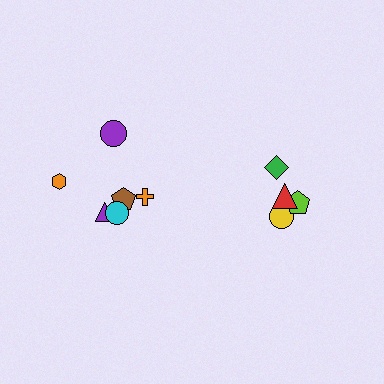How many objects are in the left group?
There are 6 objects.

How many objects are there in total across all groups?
There are 10 objects.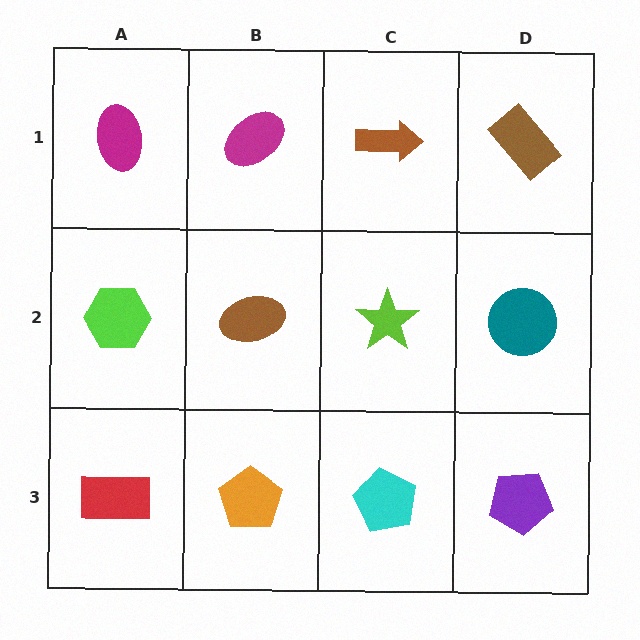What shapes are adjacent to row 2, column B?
A magenta ellipse (row 1, column B), an orange pentagon (row 3, column B), a lime hexagon (row 2, column A), a lime star (row 2, column C).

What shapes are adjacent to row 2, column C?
A brown arrow (row 1, column C), a cyan pentagon (row 3, column C), a brown ellipse (row 2, column B), a teal circle (row 2, column D).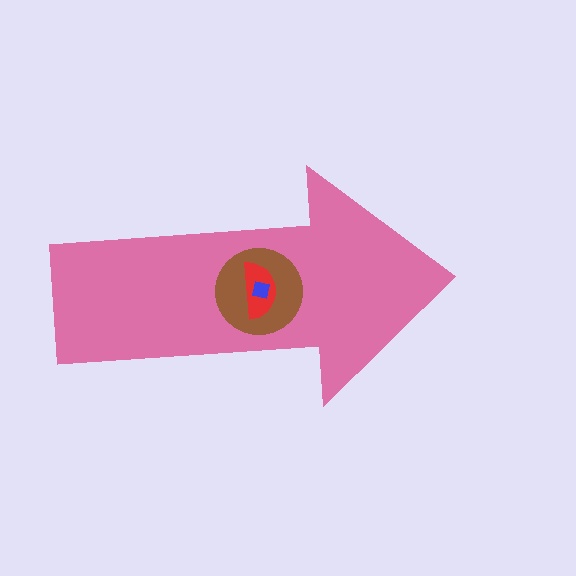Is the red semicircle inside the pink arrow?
Yes.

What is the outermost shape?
The pink arrow.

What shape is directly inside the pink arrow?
The brown circle.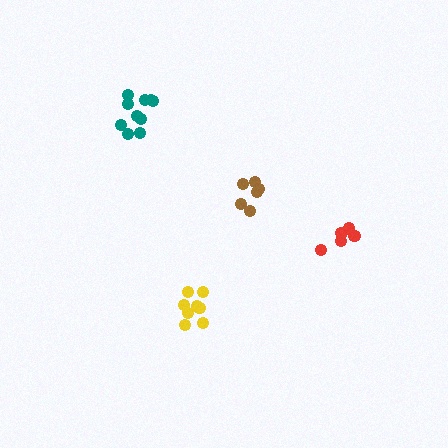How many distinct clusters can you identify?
There are 4 distinct clusters.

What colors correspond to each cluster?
The clusters are colored: teal, yellow, red, brown.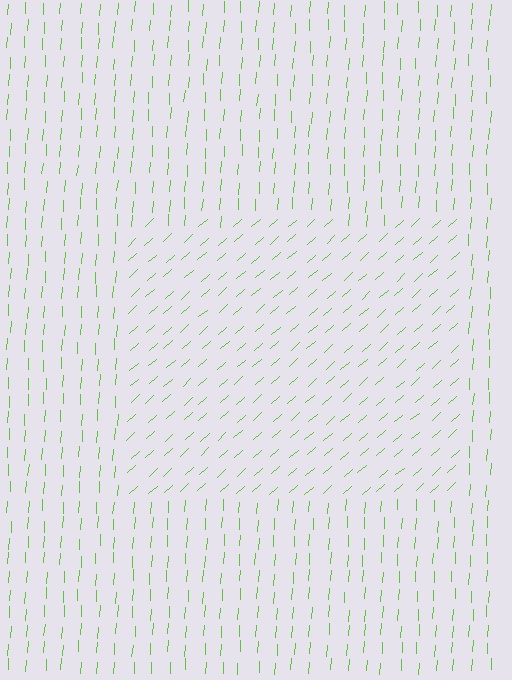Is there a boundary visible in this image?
Yes, there is a texture boundary formed by a change in line orientation.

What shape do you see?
I see a rectangle.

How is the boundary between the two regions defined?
The boundary is defined purely by a change in line orientation (approximately 45 degrees difference). All lines are the same color and thickness.